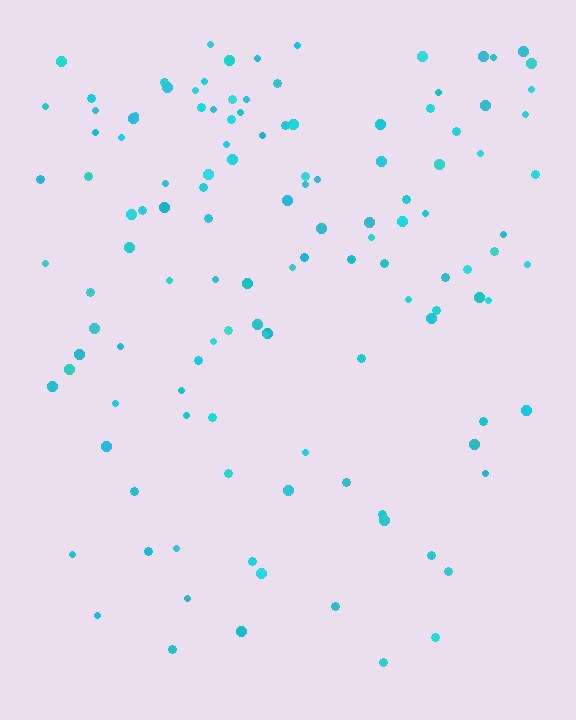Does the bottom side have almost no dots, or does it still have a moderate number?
Still a moderate number, just noticeably fewer than the top.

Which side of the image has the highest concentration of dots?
The top.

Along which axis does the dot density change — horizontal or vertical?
Vertical.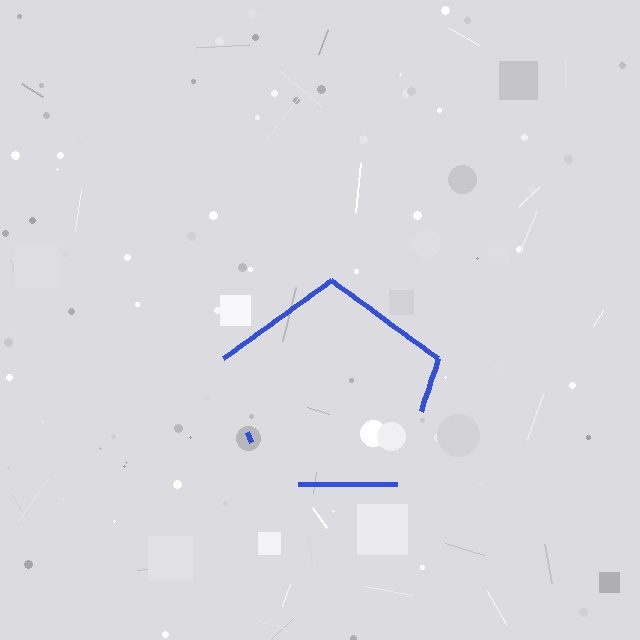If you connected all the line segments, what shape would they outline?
They would outline a pentagon.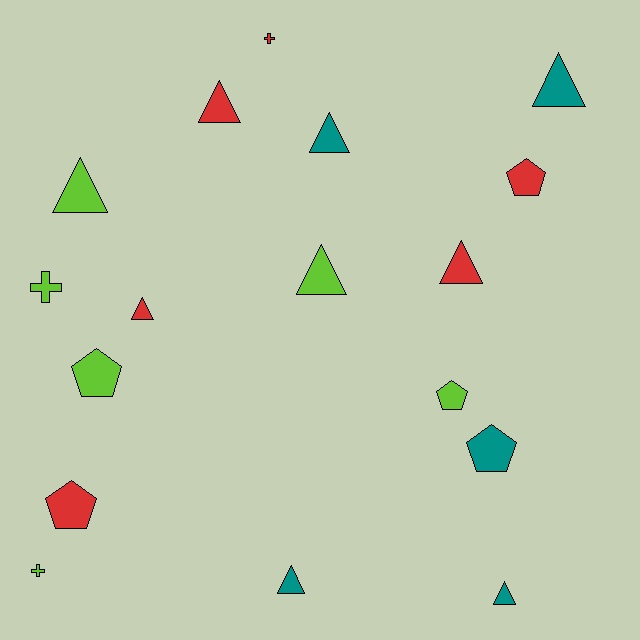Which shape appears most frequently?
Triangle, with 9 objects.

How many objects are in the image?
There are 17 objects.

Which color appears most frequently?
Red, with 6 objects.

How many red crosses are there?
There is 1 red cross.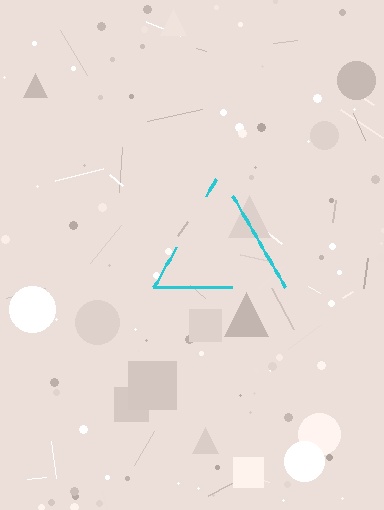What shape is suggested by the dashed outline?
The dashed outline suggests a triangle.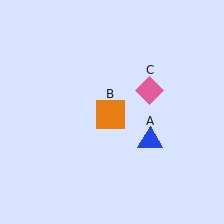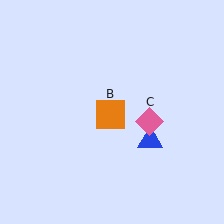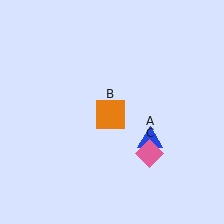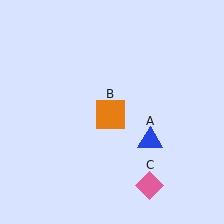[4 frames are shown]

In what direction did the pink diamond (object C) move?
The pink diamond (object C) moved down.